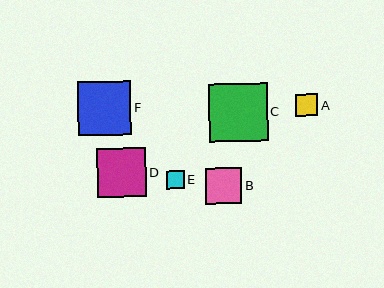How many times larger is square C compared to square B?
Square C is approximately 1.6 times the size of square B.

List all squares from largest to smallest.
From largest to smallest: C, F, D, B, A, E.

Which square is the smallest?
Square E is the smallest with a size of approximately 17 pixels.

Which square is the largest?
Square C is the largest with a size of approximately 58 pixels.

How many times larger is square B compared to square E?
Square B is approximately 2.1 times the size of square E.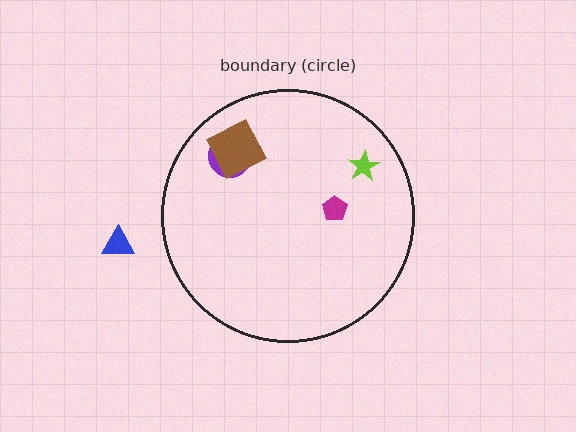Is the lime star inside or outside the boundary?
Inside.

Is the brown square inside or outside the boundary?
Inside.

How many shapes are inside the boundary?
4 inside, 1 outside.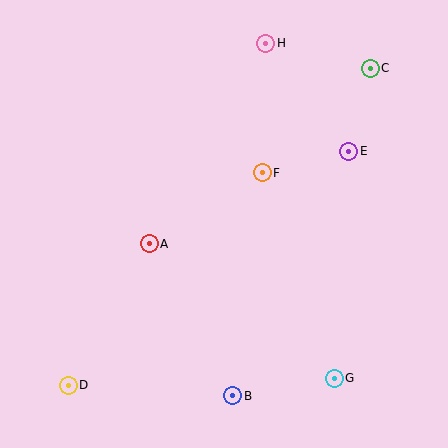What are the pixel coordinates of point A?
Point A is at (149, 244).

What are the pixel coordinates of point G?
Point G is at (334, 378).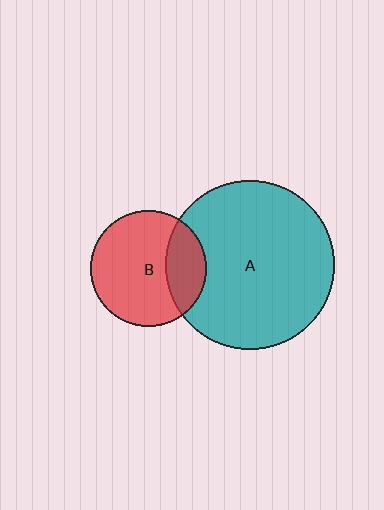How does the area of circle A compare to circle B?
Approximately 2.1 times.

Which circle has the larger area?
Circle A (teal).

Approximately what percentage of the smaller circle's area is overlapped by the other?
Approximately 25%.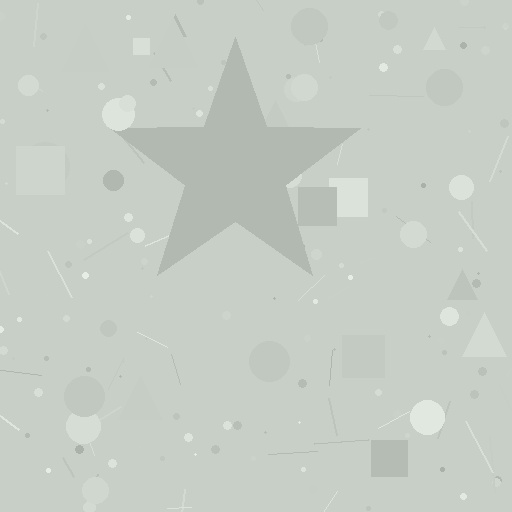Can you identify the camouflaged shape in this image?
The camouflaged shape is a star.